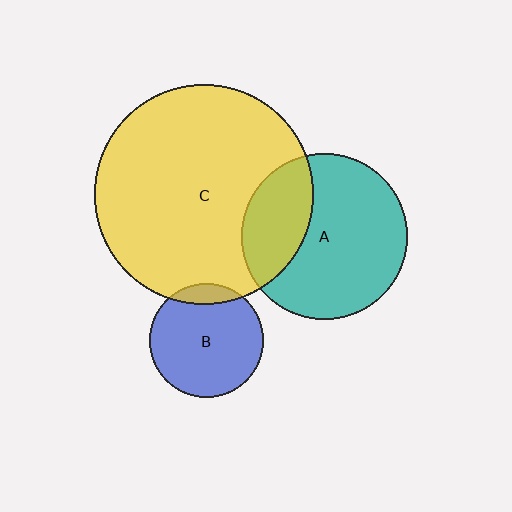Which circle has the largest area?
Circle C (yellow).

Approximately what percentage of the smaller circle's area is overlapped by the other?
Approximately 30%.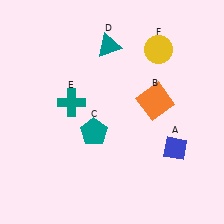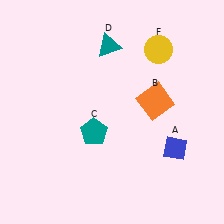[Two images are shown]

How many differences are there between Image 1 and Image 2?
There is 1 difference between the two images.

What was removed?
The teal cross (E) was removed in Image 2.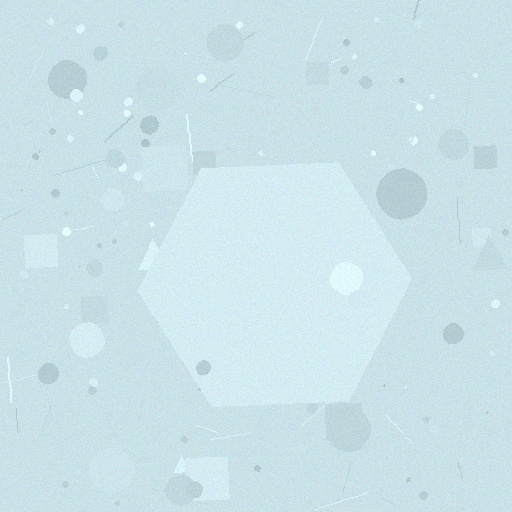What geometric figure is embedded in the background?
A hexagon is embedded in the background.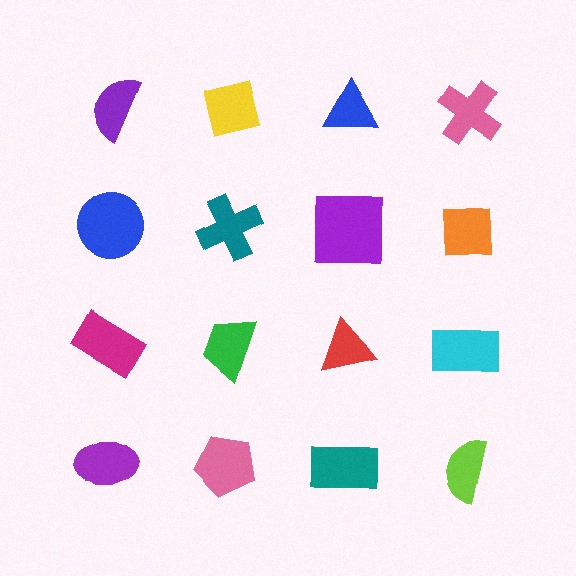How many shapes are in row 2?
4 shapes.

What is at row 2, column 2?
A teal cross.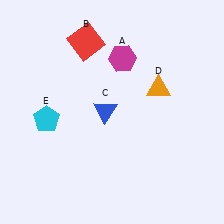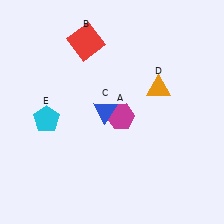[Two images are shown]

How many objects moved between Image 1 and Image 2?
1 object moved between the two images.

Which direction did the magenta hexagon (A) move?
The magenta hexagon (A) moved down.